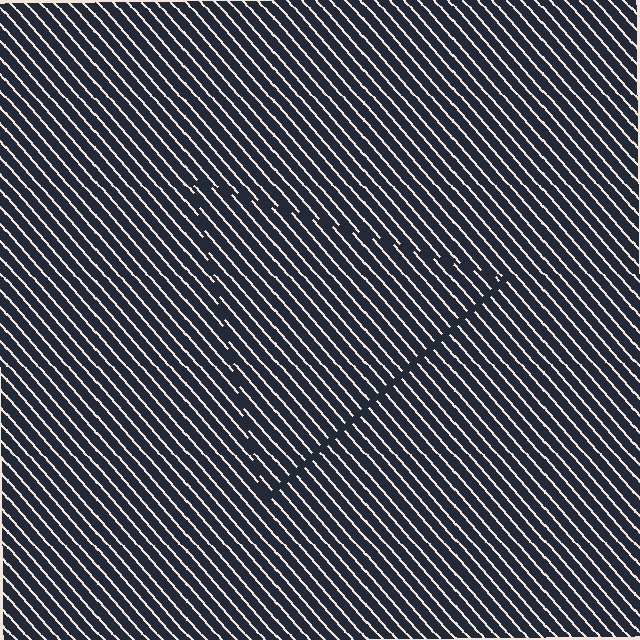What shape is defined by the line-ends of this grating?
An illusory triangle. The interior of the shape contains the same grating, shifted by half a period — the contour is defined by the phase discontinuity where line-ends from the inner and outer gratings abut.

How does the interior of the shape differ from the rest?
The interior of the shape contains the same grating, shifted by half a period — the contour is defined by the phase discontinuity where line-ends from the inner and outer gratings abut.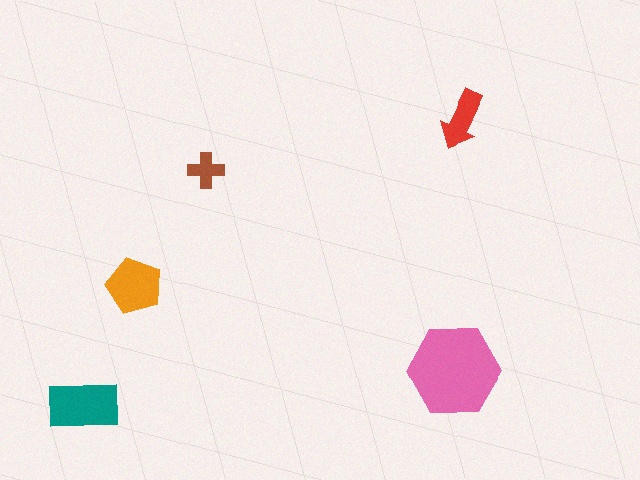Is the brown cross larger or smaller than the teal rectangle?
Smaller.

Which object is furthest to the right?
The red arrow is rightmost.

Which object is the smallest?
The brown cross.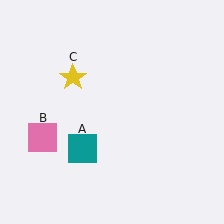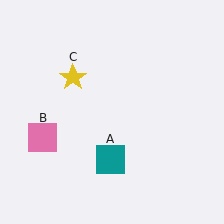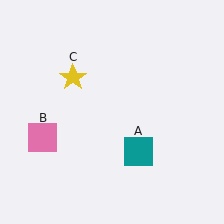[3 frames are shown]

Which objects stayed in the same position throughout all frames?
Pink square (object B) and yellow star (object C) remained stationary.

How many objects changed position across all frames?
1 object changed position: teal square (object A).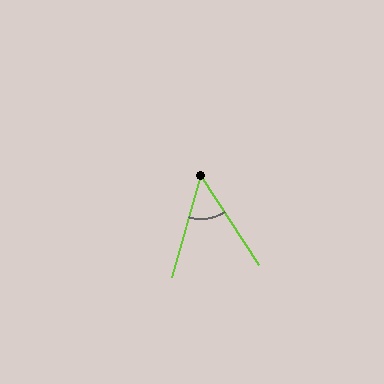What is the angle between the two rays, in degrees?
Approximately 49 degrees.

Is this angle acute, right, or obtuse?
It is acute.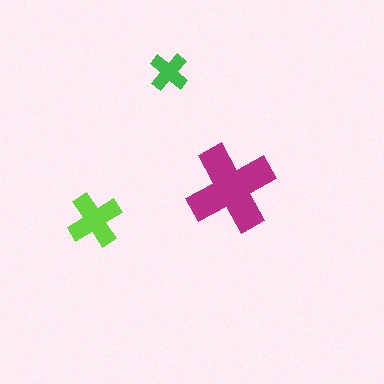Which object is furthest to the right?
The magenta cross is rightmost.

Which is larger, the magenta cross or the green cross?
The magenta one.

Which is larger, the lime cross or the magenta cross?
The magenta one.